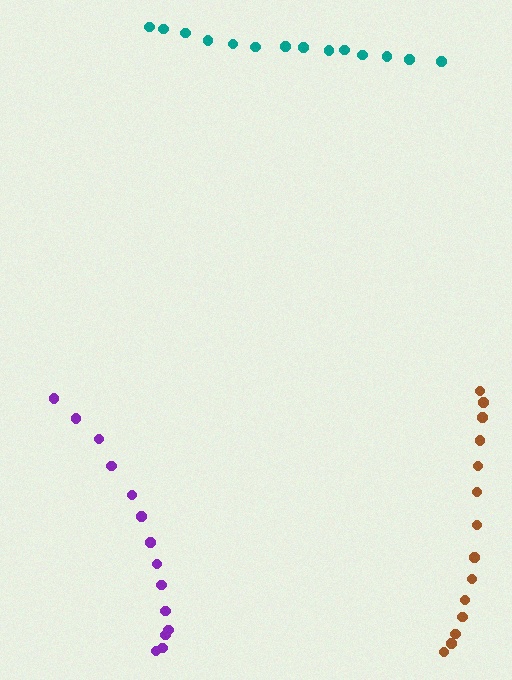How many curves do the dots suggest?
There are 3 distinct paths.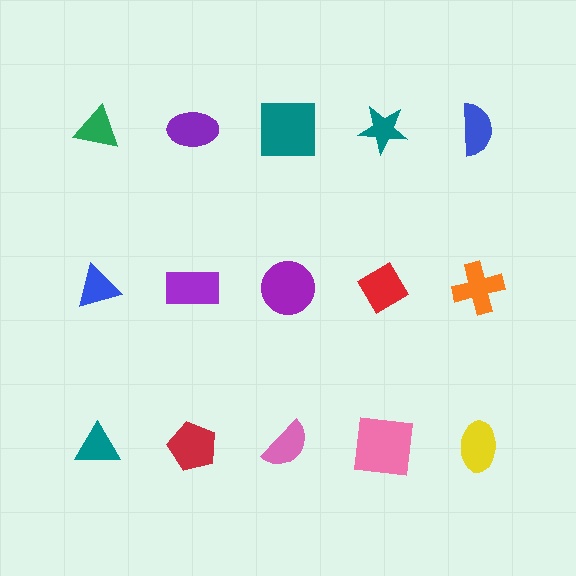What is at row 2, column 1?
A blue triangle.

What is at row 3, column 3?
A pink semicircle.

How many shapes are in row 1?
5 shapes.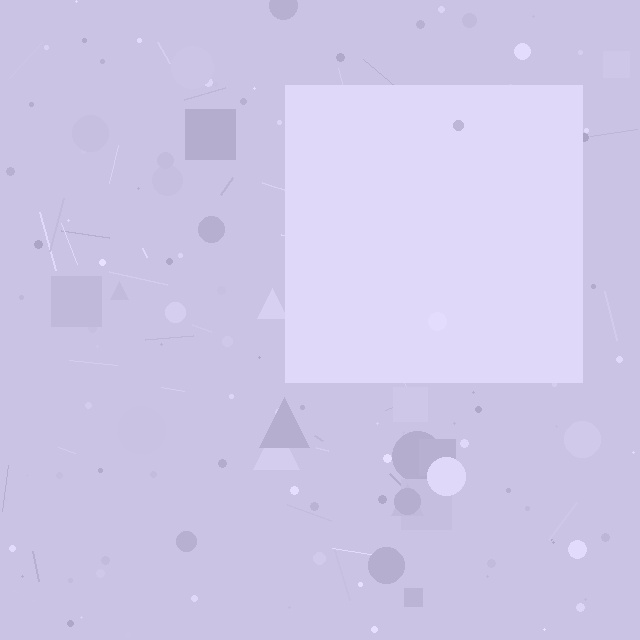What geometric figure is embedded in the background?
A square is embedded in the background.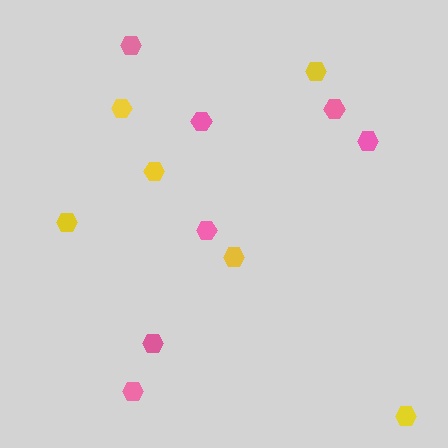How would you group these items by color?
There are 2 groups: one group of pink hexagons (7) and one group of yellow hexagons (6).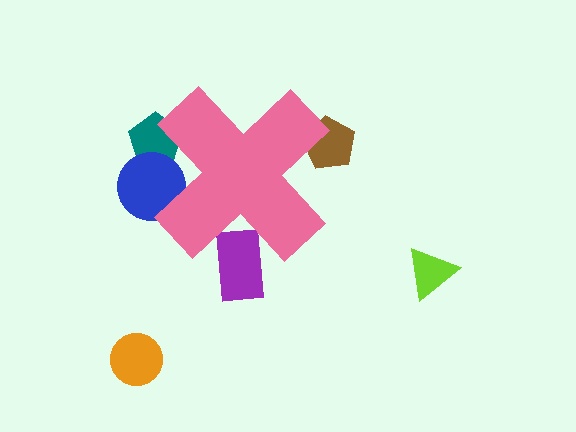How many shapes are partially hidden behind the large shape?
4 shapes are partially hidden.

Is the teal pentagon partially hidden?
Yes, the teal pentagon is partially hidden behind the pink cross.